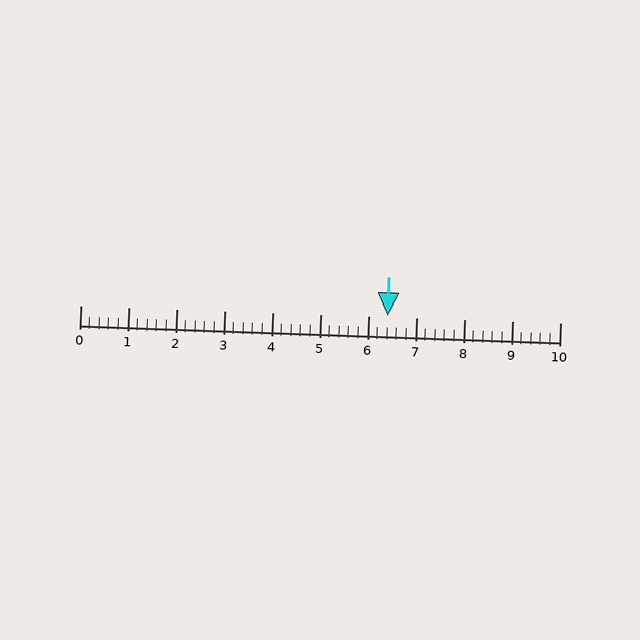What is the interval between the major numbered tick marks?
The major tick marks are spaced 1 units apart.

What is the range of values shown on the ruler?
The ruler shows values from 0 to 10.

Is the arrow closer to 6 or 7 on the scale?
The arrow is closer to 6.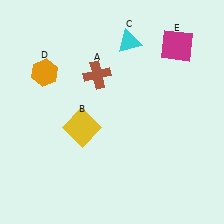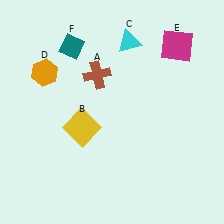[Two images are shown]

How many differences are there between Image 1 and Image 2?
There is 1 difference between the two images.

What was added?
A teal diamond (F) was added in Image 2.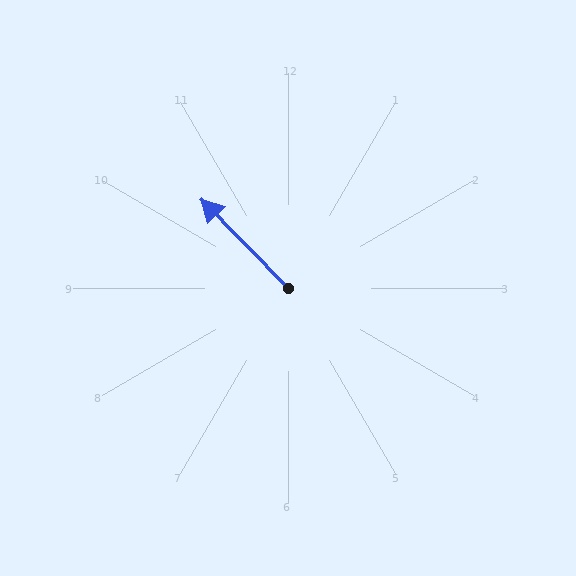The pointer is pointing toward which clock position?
Roughly 11 o'clock.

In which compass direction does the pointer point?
Northwest.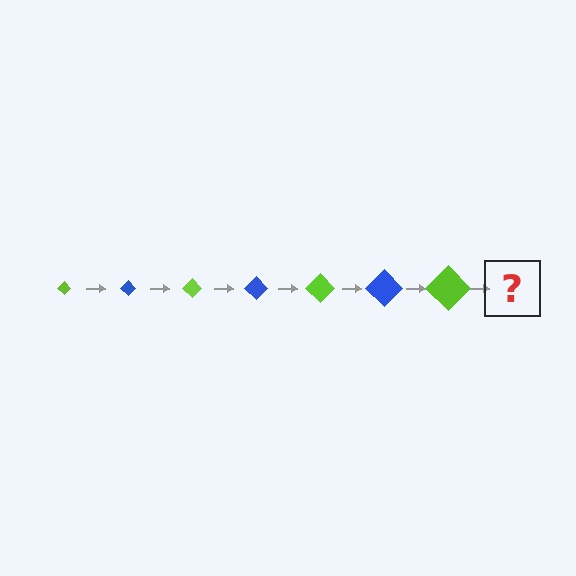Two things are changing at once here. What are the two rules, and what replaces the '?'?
The two rules are that the diamond grows larger each step and the color cycles through lime and blue. The '?' should be a blue diamond, larger than the previous one.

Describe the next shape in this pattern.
It should be a blue diamond, larger than the previous one.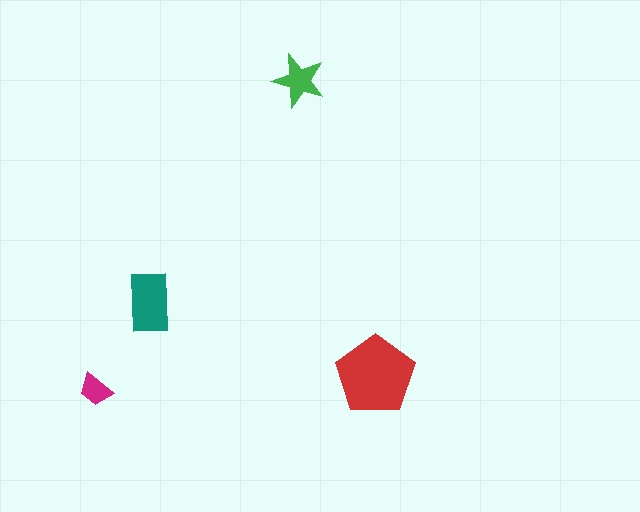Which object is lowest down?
The magenta trapezoid is bottommost.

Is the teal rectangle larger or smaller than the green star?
Larger.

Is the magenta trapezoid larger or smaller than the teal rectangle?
Smaller.